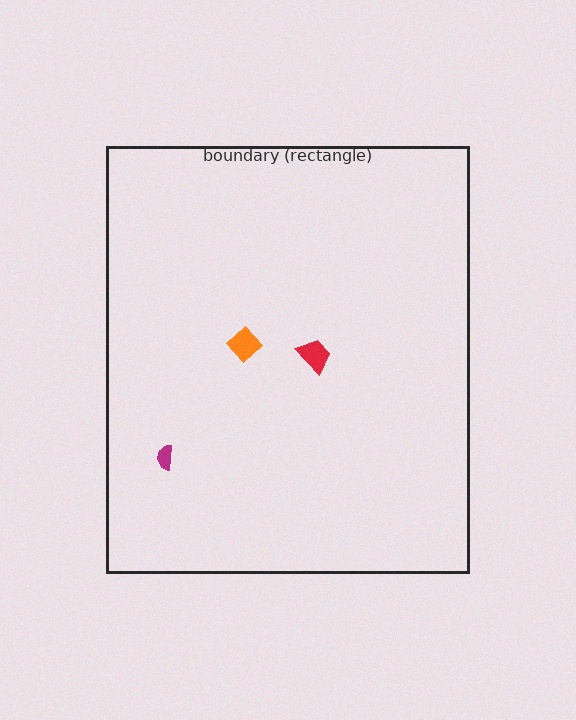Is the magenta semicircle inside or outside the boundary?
Inside.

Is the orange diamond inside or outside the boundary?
Inside.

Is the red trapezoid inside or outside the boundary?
Inside.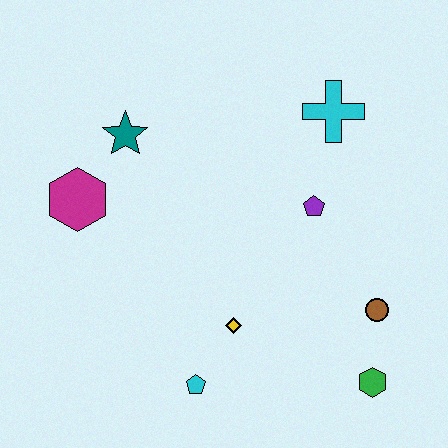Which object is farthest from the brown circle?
The magenta hexagon is farthest from the brown circle.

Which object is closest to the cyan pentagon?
The yellow diamond is closest to the cyan pentagon.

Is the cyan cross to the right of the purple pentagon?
Yes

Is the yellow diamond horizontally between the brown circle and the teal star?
Yes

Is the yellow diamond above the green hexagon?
Yes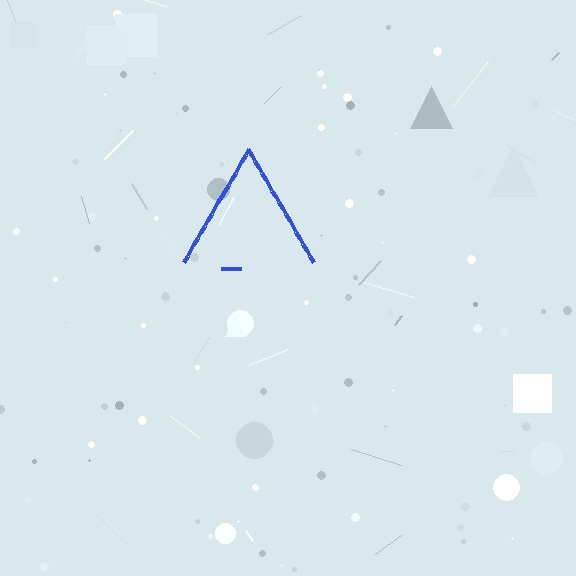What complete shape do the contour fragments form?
The contour fragments form a triangle.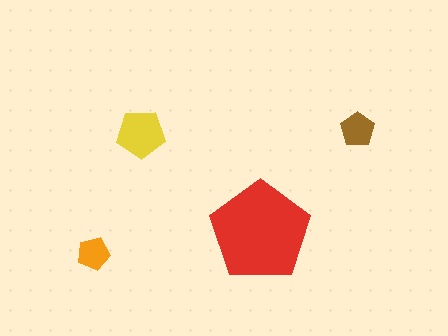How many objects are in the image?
There are 4 objects in the image.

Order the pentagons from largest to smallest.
the red one, the yellow one, the brown one, the orange one.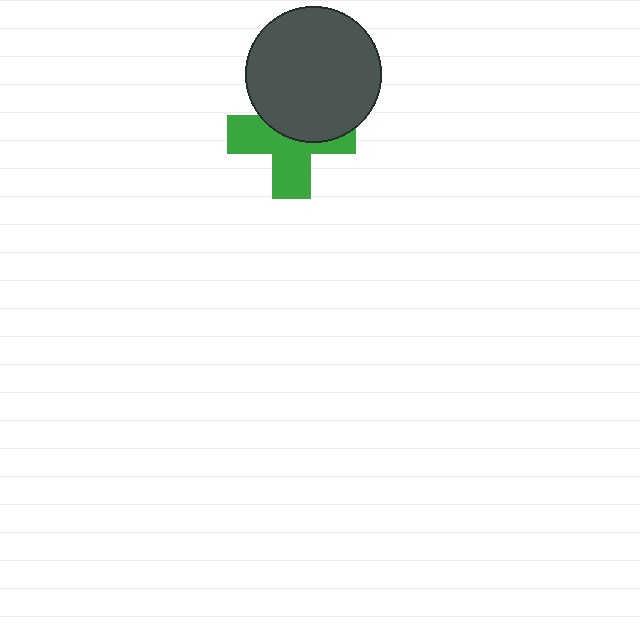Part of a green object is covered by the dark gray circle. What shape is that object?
It is a cross.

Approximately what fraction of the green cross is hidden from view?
Roughly 45% of the green cross is hidden behind the dark gray circle.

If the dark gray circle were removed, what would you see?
You would see the complete green cross.